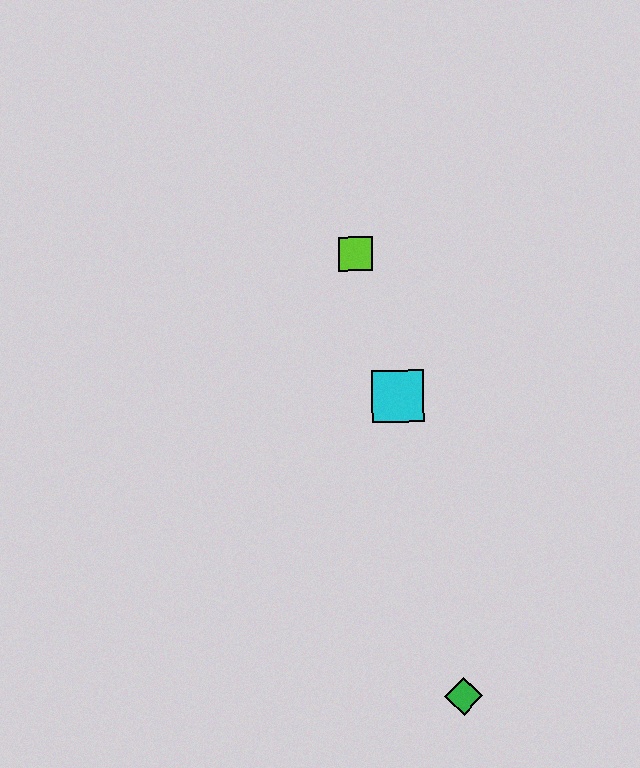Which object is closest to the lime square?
The cyan square is closest to the lime square.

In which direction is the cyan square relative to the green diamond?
The cyan square is above the green diamond.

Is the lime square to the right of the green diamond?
No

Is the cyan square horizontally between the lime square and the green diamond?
Yes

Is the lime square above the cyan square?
Yes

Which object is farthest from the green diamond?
The lime square is farthest from the green diamond.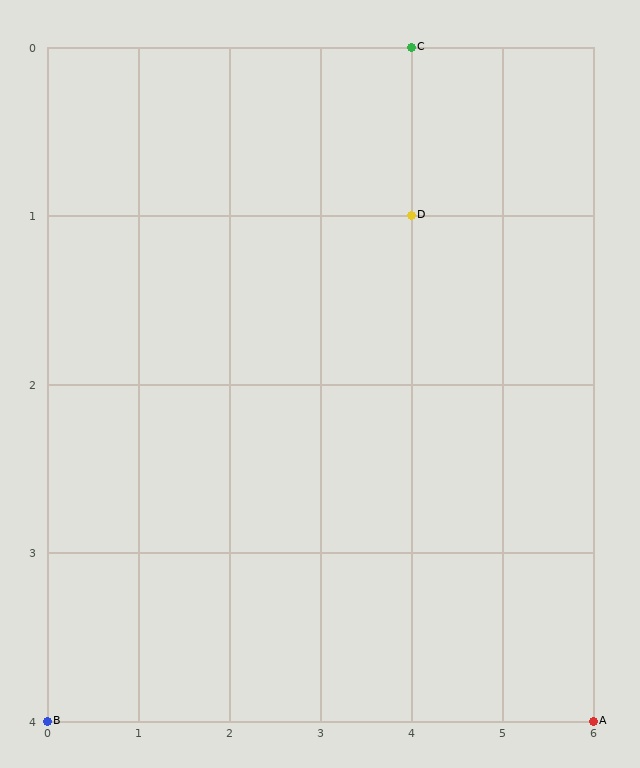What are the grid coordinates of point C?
Point C is at grid coordinates (4, 0).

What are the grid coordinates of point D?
Point D is at grid coordinates (4, 1).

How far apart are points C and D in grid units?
Points C and D are 1 row apart.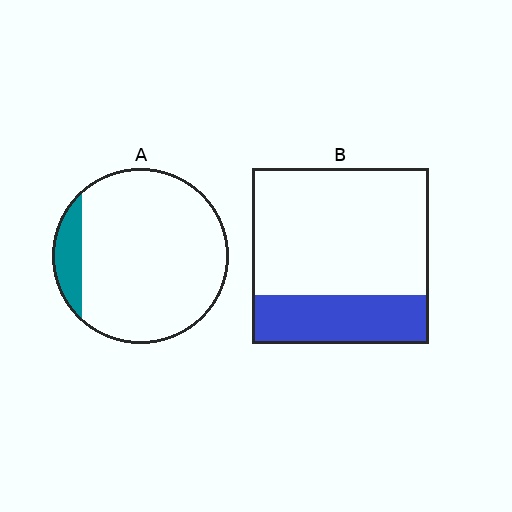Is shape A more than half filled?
No.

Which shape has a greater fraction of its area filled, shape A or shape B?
Shape B.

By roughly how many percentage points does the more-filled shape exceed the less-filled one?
By roughly 15 percentage points (B over A).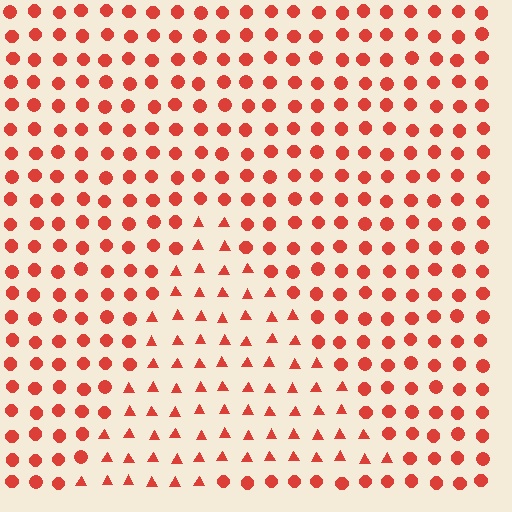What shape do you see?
I see a triangle.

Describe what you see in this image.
The image is filled with small red elements arranged in a uniform grid. A triangle-shaped region contains triangles, while the surrounding area contains circles. The boundary is defined purely by the change in element shape.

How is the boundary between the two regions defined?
The boundary is defined by a change in element shape: triangles inside vs. circles outside. All elements share the same color and spacing.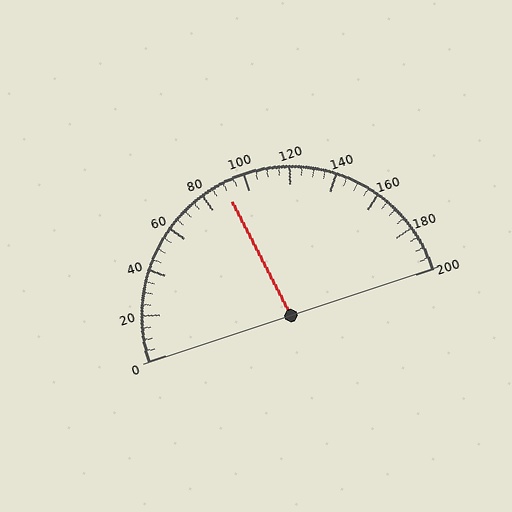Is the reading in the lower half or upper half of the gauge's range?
The reading is in the lower half of the range (0 to 200).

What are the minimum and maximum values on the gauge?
The gauge ranges from 0 to 200.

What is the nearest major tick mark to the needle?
The nearest major tick mark is 80.